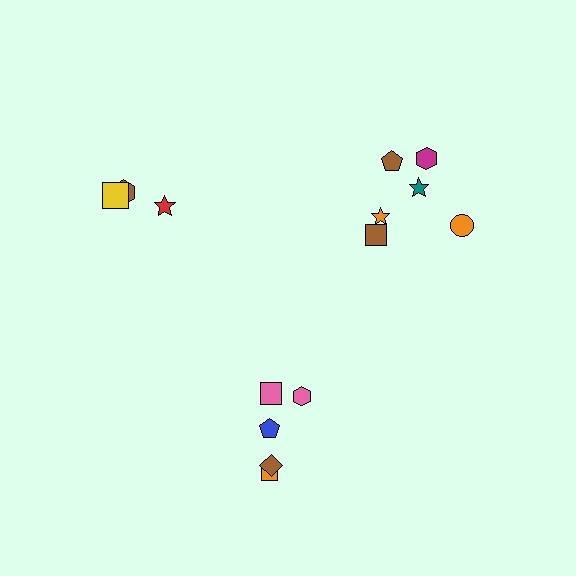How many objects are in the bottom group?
There are 5 objects.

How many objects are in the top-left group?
There are 3 objects.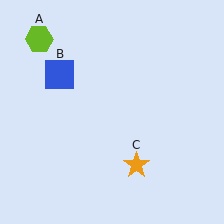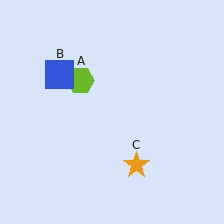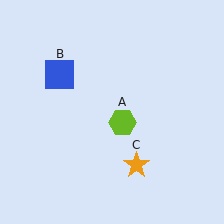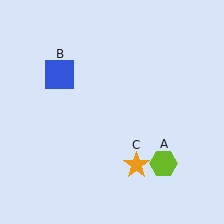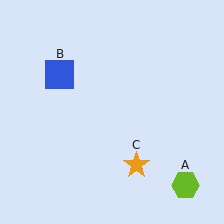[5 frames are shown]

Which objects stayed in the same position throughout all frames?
Blue square (object B) and orange star (object C) remained stationary.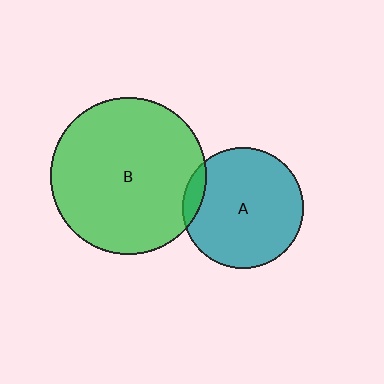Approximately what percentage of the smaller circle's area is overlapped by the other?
Approximately 10%.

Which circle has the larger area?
Circle B (green).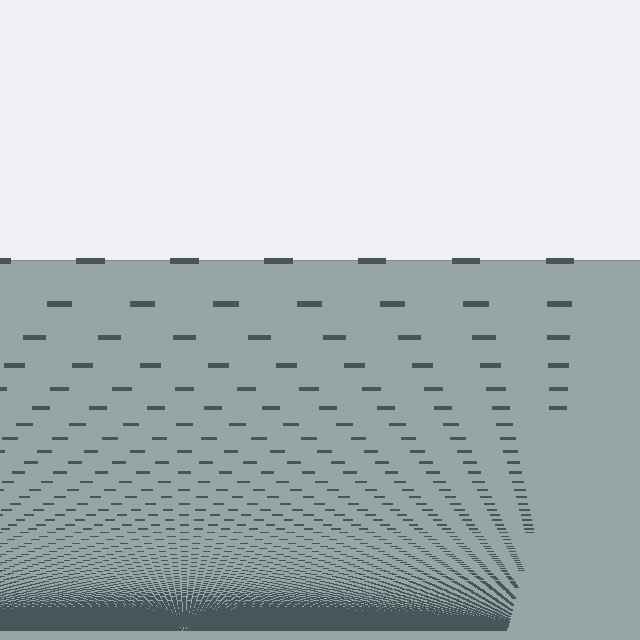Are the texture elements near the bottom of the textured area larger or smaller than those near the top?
Smaller. The gradient is inverted — elements near the bottom are smaller and denser.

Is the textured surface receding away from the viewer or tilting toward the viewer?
The surface appears to tilt toward the viewer. Texture elements get larger and sparser toward the top.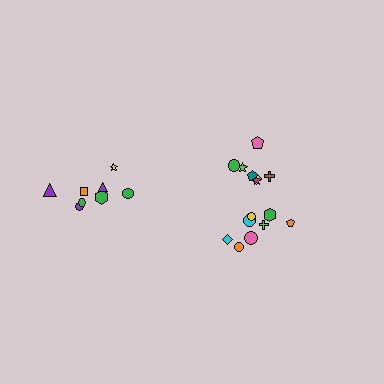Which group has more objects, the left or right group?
The right group.